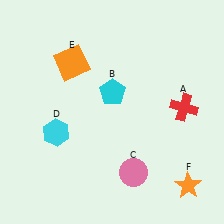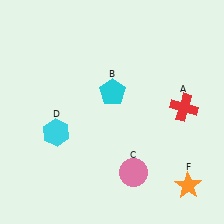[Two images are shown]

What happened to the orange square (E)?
The orange square (E) was removed in Image 2. It was in the top-left area of Image 1.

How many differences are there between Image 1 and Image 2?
There is 1 difference between the two images.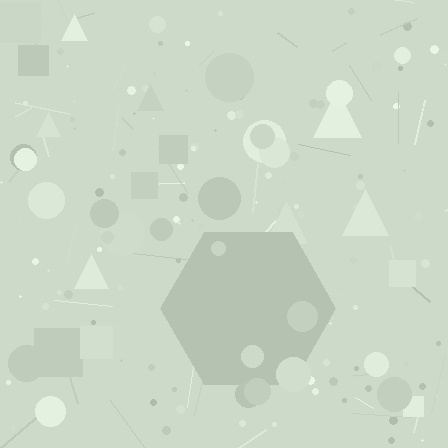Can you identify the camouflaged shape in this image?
The camouflaged shape is a hexagon.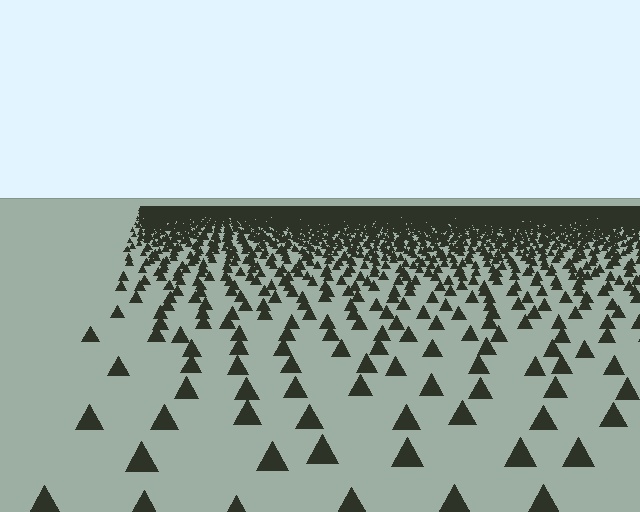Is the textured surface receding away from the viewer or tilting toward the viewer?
The surface is receding away from the viewer. Texture elements get smaller and denser toward the top.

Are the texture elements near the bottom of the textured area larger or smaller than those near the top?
Larger. Near the bottom, elements are closer to the viewer and appear at a bigger on-screen size.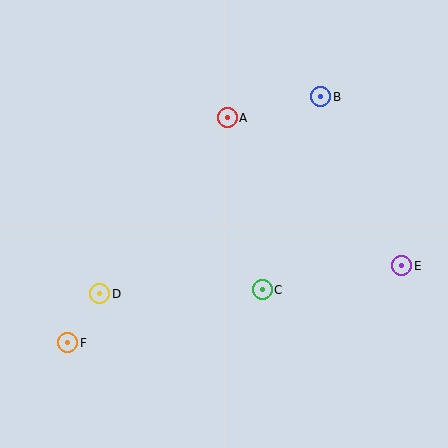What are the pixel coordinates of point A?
Point A is at (227, 118).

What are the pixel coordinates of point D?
Point D is at (100, 294).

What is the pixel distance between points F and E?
The distance between F and E is 343 pixels.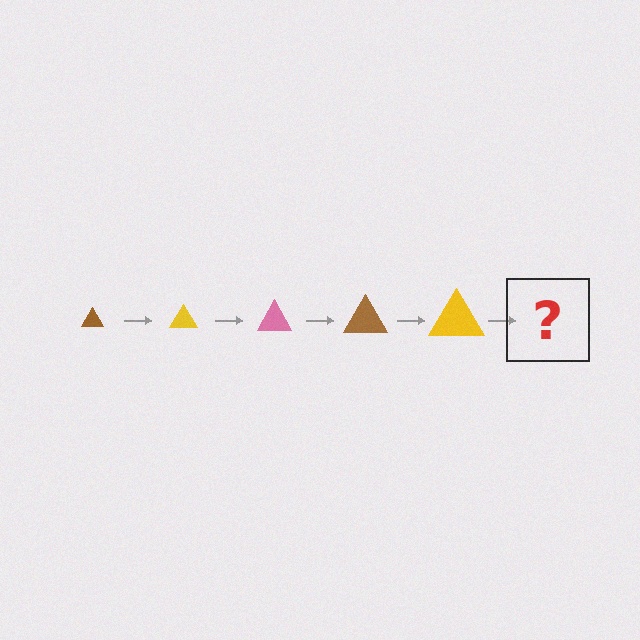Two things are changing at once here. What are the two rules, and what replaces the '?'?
The two rules are that the triangle grows larger each step and the color cycles through brown, yellow, and pink. The '?' should be a pink triangle, larger than the previous one.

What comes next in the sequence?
The next element should be a pink triangle, larger than the previous one.